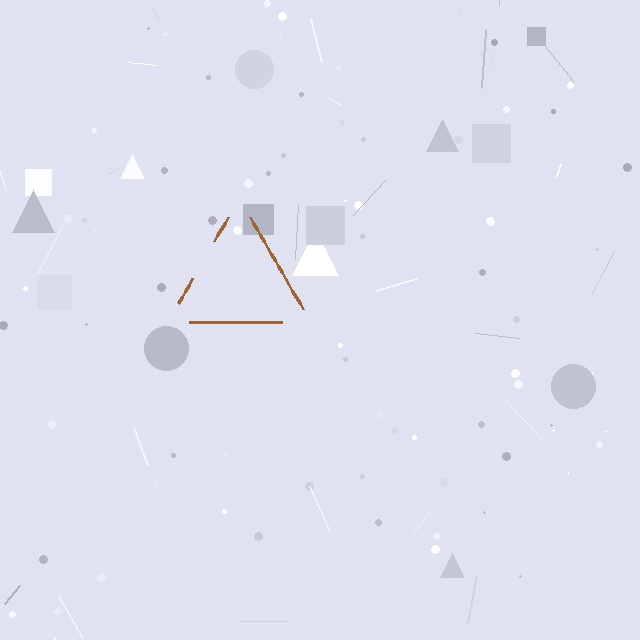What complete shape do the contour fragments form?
The contour fragments form a triangle.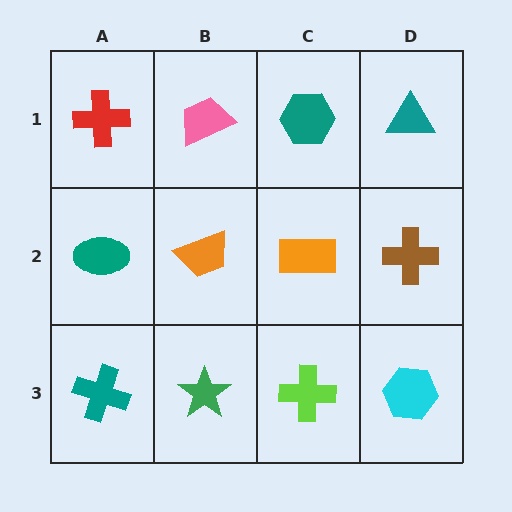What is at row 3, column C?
A lime cross.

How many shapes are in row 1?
4 shapes.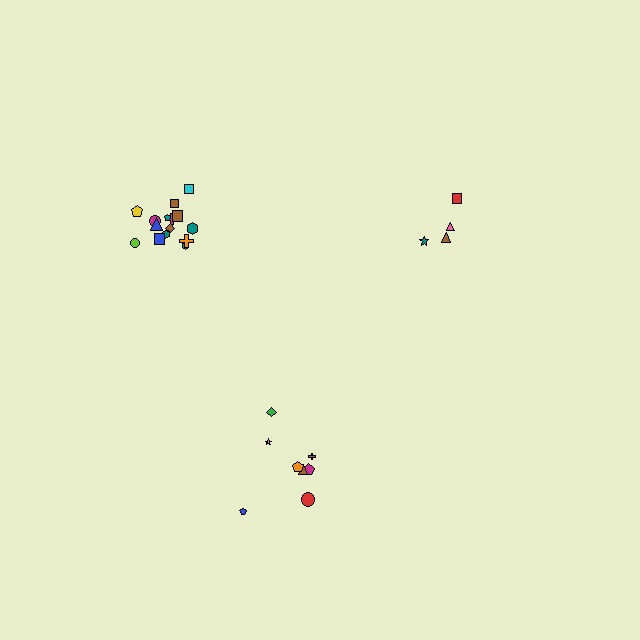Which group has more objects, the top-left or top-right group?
The top-left group.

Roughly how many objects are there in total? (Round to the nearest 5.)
Roughly 25 objects in total.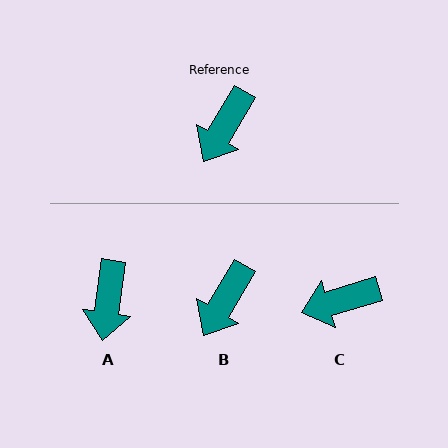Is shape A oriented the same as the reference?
No, it is off by about 23 degrees.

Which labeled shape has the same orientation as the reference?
B.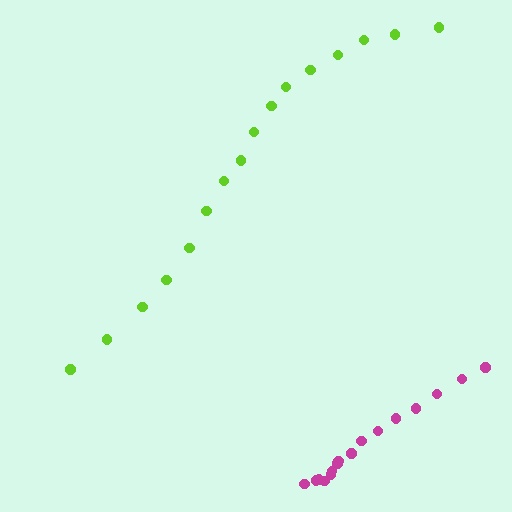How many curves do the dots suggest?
There are 2 distinct paths.